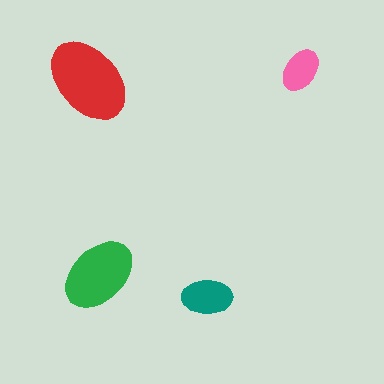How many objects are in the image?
There are 4 objects in the image.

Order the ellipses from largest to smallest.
the red one, the green one, the teal one, the pink one.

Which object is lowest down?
The teal ellipse is bottommost.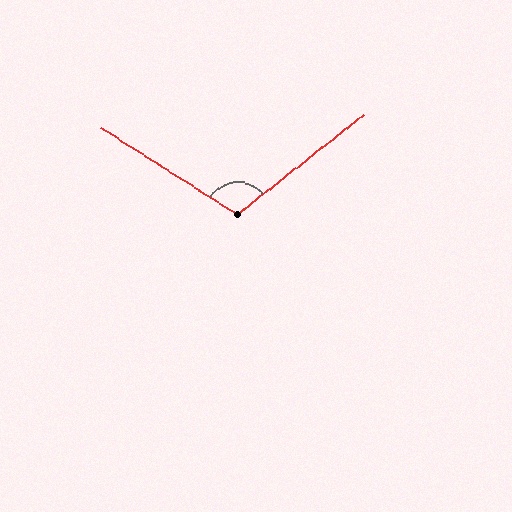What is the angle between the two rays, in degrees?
Approximately 109 degrees.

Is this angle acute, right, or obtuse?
It is obtuse.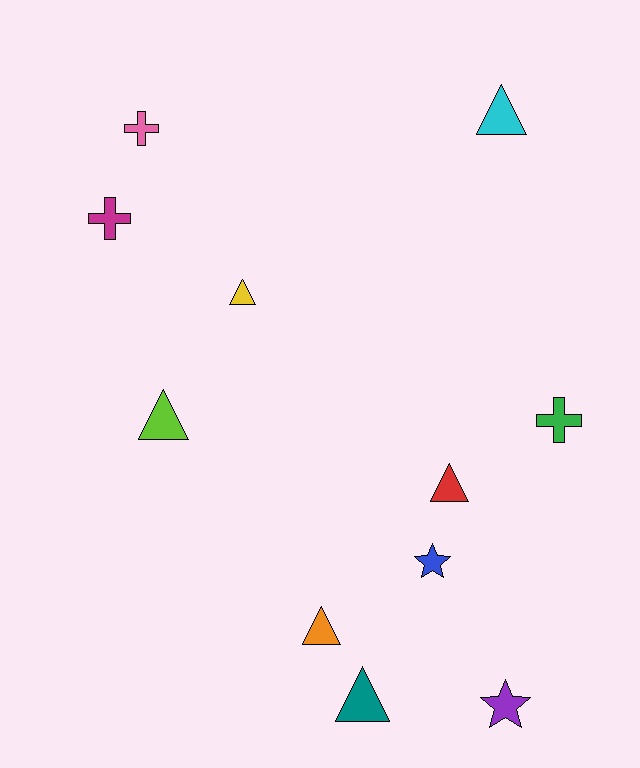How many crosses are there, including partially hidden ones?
There are 3 crosses.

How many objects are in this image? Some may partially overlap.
There are 11 objects.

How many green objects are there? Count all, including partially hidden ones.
There is 1 green object.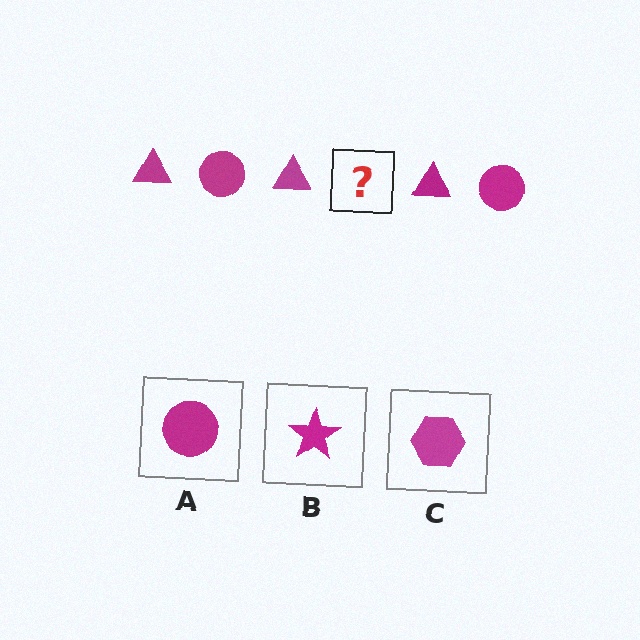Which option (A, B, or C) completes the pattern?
A.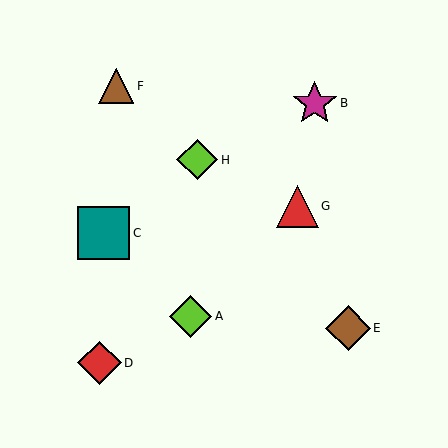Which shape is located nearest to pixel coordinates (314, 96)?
The magenta star (labeled B) at (315, 103) is nearest to that location.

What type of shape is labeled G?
Shape G is a red triangle.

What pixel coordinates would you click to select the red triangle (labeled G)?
Click at (298, 206) to select the red triangle G.